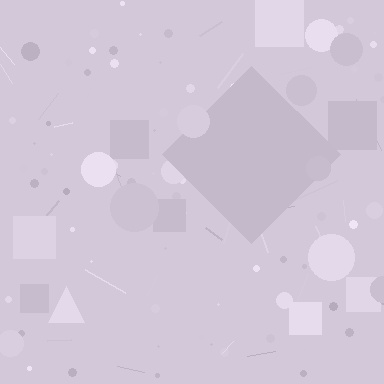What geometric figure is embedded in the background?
A diamond is embedded in the background.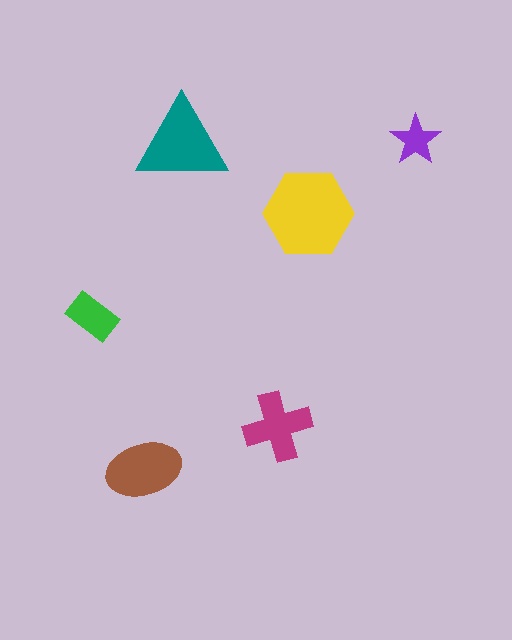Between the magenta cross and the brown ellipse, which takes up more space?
The brown ellipse.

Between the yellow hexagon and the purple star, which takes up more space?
The yellow hexagon.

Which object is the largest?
The yellow hexagon.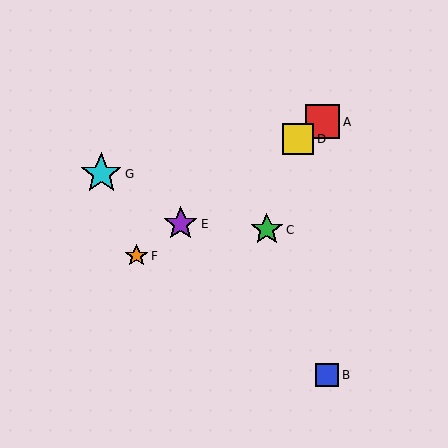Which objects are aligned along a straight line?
Objects A, D, E, F are aligned along a straight line.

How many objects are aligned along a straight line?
4 objects (A, D, E, F) are aligned along a straight line.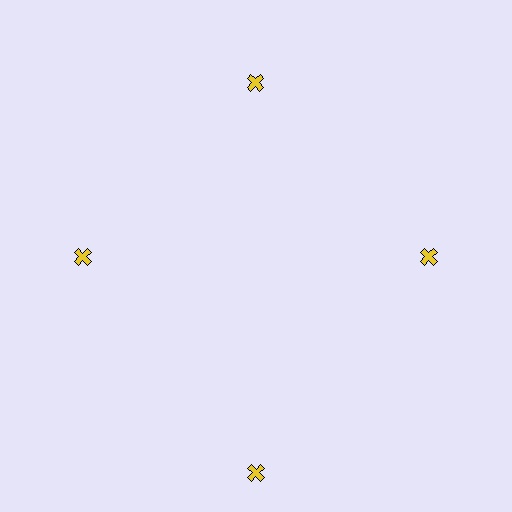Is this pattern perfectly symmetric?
No. The 4 yellow crosses are arranged in a ring, but one element near the 6 o'clock position is pushed outward from the center, breaking the 4-fold rotational symmetry.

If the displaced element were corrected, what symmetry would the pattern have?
It would have 4-fold rotational symmetry — the pattern would map onto itself every 90 degrees.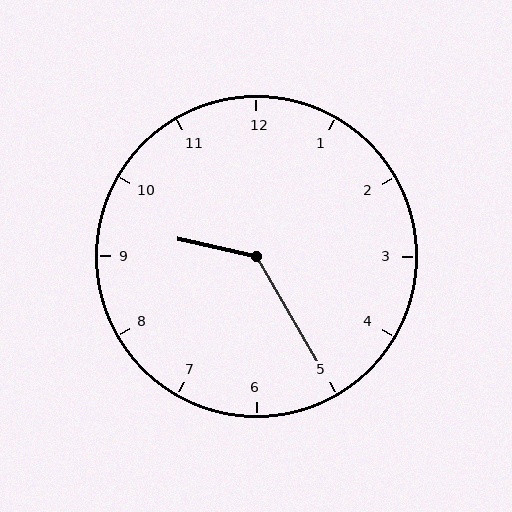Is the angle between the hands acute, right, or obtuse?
It is obtuse.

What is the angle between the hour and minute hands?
Approximately 132 degrees.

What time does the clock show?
9:25.